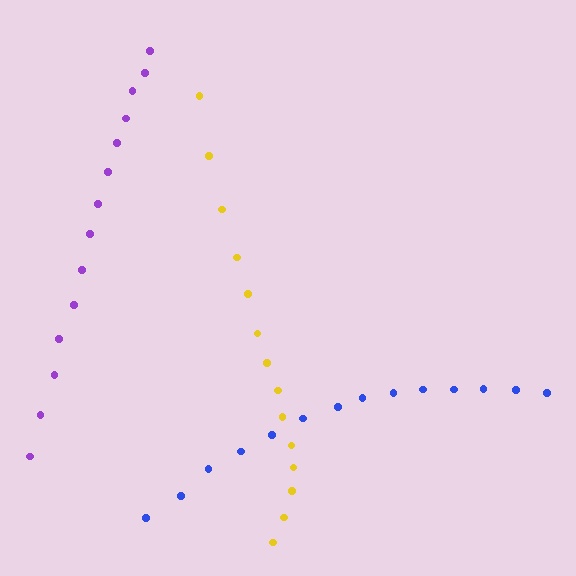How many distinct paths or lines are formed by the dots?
There are 3 distinct paths.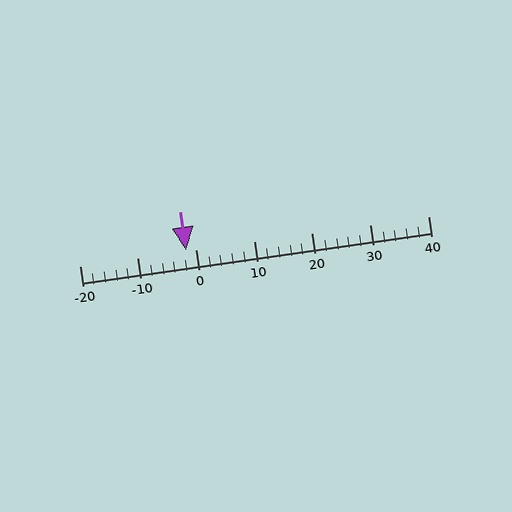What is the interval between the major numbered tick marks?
The major tick marks are spaced 10 units apart.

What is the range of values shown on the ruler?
The ruler shows values from -20 to 40.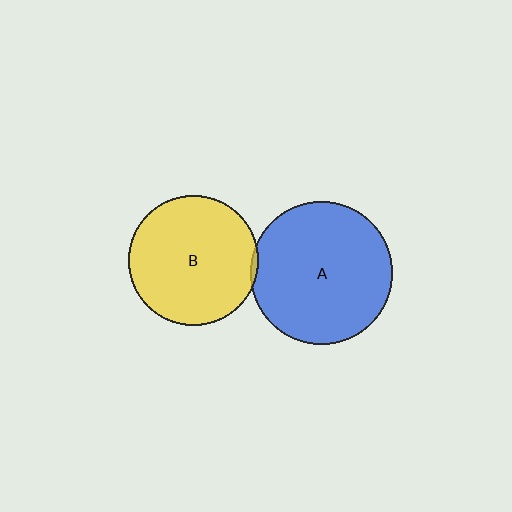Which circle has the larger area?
Circle A (blue).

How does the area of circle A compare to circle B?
Approximately 1.2 times.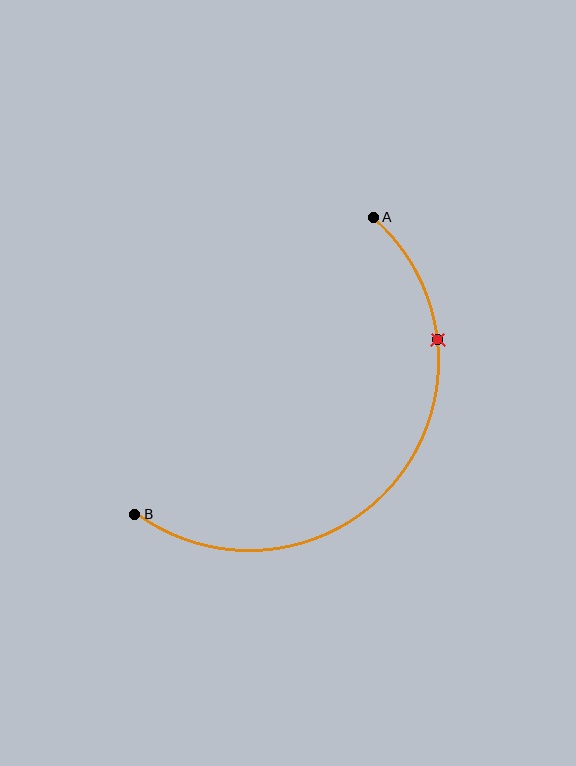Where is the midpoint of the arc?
The arc midpoint is the point on the curve farthest from the straight line joining A and B. It sits below and to the right of that line.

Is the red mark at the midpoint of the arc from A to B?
No. The red mark lies on the arc but is closer to endpoint A. The arc midpoint would be at the point on the curve equidistant along the arc from both A and B.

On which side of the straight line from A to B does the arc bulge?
The arc bulges below and to the right of the straight line connecting A and B.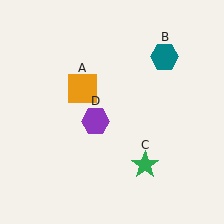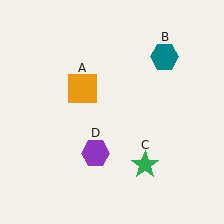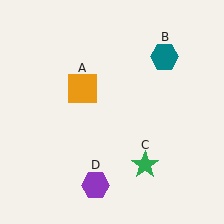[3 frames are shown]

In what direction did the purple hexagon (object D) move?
The purple hexagon (object D) moved down.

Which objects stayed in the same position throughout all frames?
Orange square (object A) and teal hexagon (object B) and green star (object C) remained stationary.